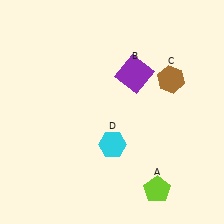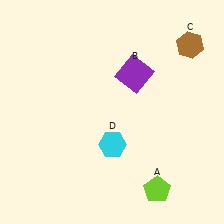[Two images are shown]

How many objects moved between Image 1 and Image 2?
1 object moved between the two images.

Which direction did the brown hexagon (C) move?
The brown hexagon (C) moved up.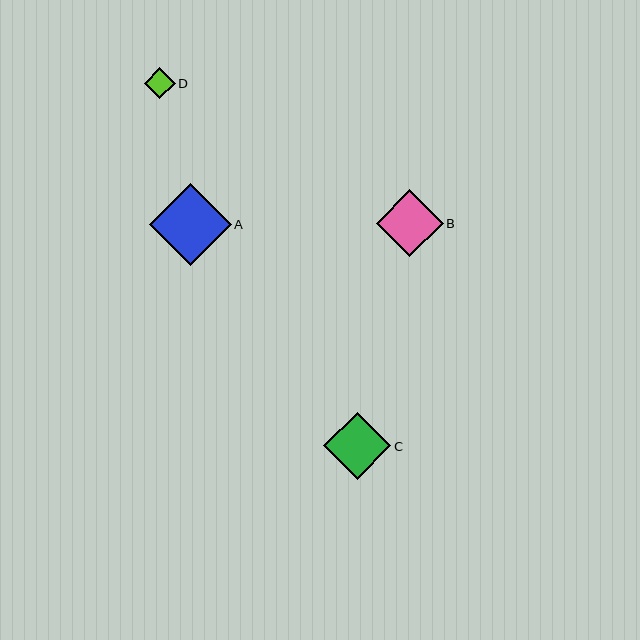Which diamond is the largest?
Diamond A is the largest with a size of approximately 82 pixels.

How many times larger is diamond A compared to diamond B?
Diamond A is approximately 1.2 times the size of diamond B.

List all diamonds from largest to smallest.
From largest to smallest: A, C, B, D.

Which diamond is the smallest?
Diamond D is the smallest with a size of approximately 31 pixels.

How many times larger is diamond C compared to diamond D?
Diamond C is approximately 2.2 times the size of diamond D.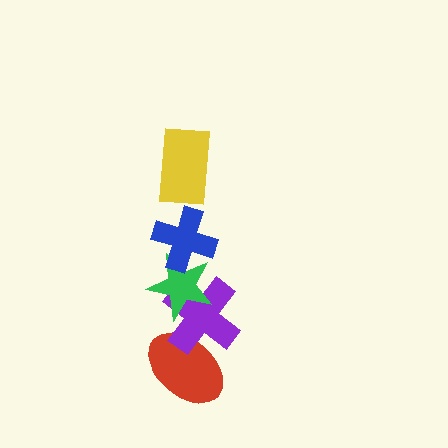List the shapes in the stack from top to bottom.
From top to bottom: the yellow rectangle, the blue cross, the green star, the purple cross, the red ellipse.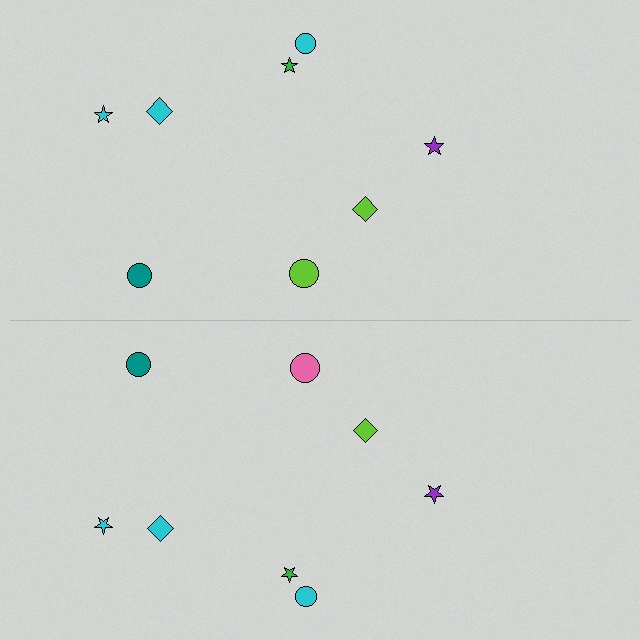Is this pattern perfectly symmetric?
No, the pattern is not perfectly symmetric. The pink circle on the bottom side breaks the symmetry — its mirror counterpart is lime.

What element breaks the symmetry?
The pink circle on the bottom side breaks the symmetry — its mirror counterpart is lime.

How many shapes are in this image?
There are 16 shapes in this image.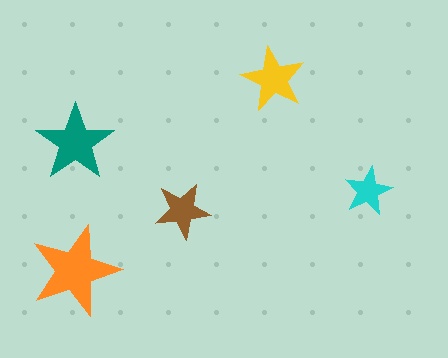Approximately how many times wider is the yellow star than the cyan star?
About 1.5 times wider.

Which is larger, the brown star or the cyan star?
The brown one.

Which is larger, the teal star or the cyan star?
The teal one.